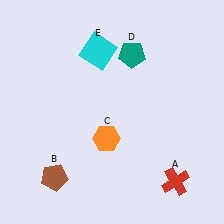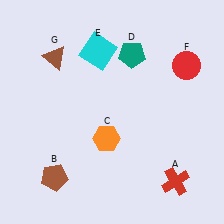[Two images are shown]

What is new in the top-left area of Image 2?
A brown triangle (G) was added in the top-left area of Image 2.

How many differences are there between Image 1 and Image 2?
There are 2 differences between the two images.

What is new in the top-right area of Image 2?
A red circle (F) was added in the top-right area of Image 2.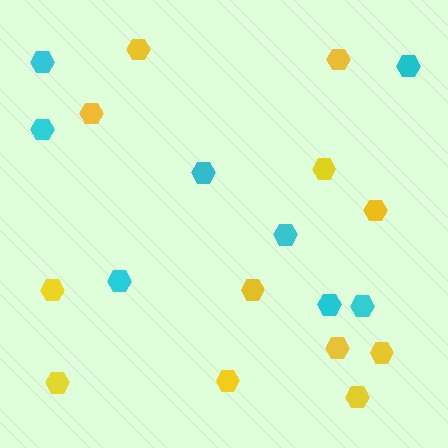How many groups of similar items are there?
There are 2 groups: one group of cyan hexagons (8) and one group of yellow hexagons (12).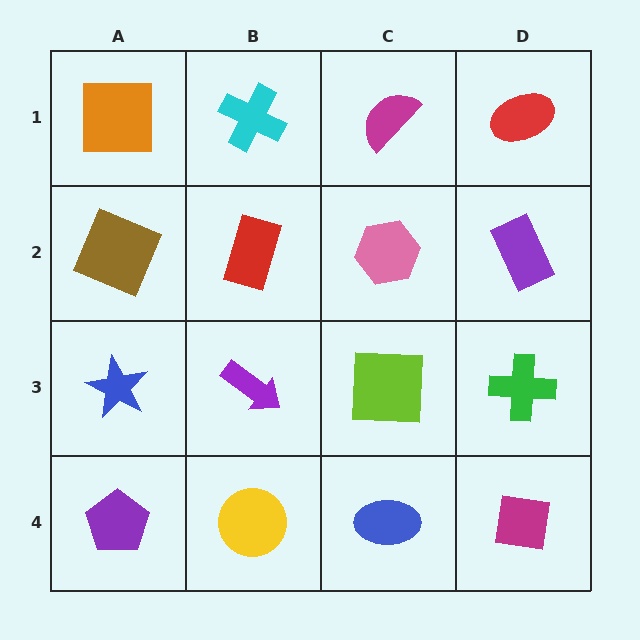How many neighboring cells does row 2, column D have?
3.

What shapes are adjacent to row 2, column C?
A magenta semicircle (row 1, column C), a lime square (row 3, column C), a red rectangle (row 2, column B), a purple rectangle (row 2, column D).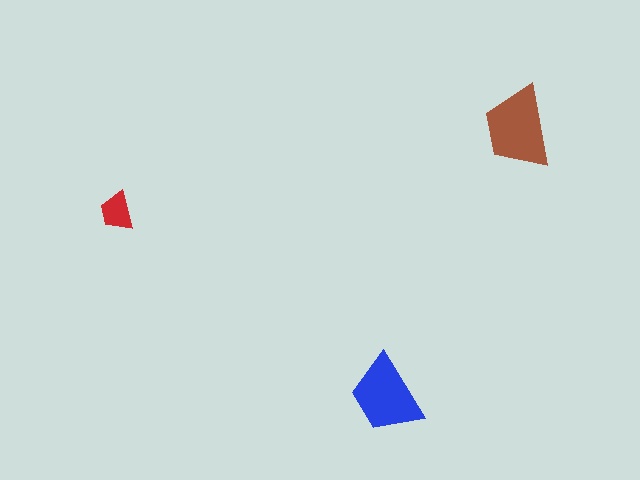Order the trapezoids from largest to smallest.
the brown one, the blue one, the red one.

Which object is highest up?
The brown trapezoid is topmost.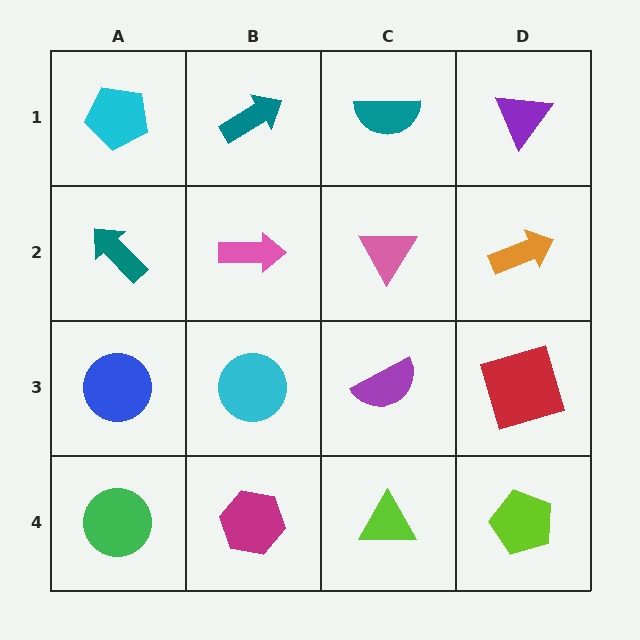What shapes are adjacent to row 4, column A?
A blue circle (row 3, column A), a magenta hexagon (row 4, column B).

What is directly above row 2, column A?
A cyan pentagon.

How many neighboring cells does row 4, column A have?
2.